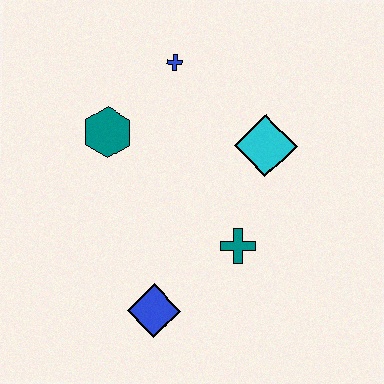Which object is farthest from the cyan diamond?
The blue diamond is farthest from the cyan diamond.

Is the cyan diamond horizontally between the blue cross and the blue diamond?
No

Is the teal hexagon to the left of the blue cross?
Yes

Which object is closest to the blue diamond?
The teal cross is closest to the blue diamond.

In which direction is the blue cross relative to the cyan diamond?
The blue cross is to the left of the cyan diamond.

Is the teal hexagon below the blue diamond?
No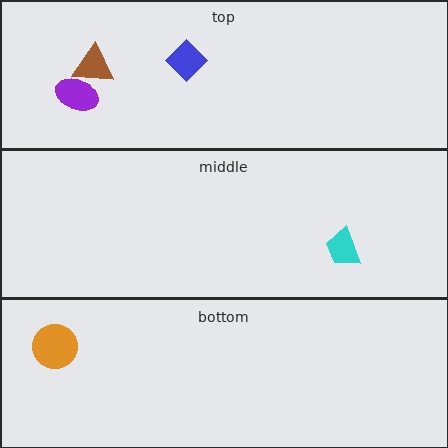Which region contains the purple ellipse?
The top region.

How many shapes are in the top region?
3.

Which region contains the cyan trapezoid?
The middle region.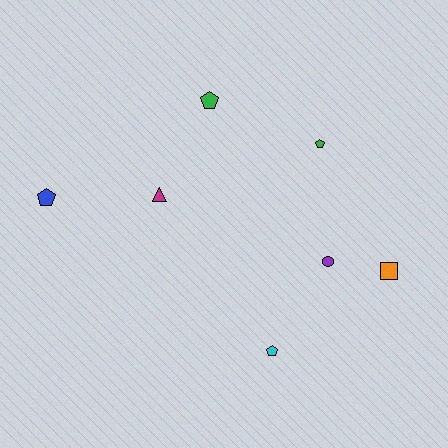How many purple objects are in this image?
There is 1 purple object.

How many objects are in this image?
There are 7 objects.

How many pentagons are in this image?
There are 4 pentagons.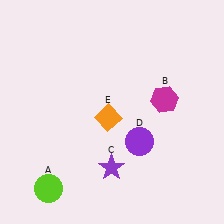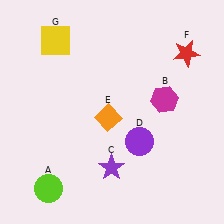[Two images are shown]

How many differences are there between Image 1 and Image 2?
There are 2 differences between the two images.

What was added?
A red star (F), a yellow square (G) were added in Image 2.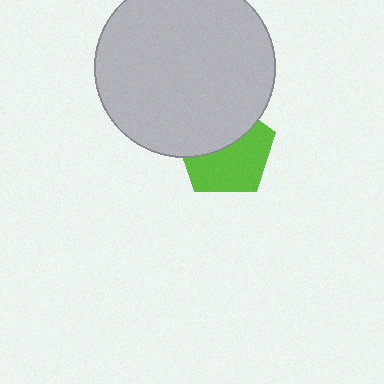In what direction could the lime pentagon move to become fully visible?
The lime pentagon could move down. That would shift it out from behind the light gray circle entirely.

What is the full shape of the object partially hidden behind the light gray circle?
The partially hidden object is a lime pentagon.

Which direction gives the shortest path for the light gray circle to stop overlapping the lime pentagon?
Moving up gives the shortest separation.